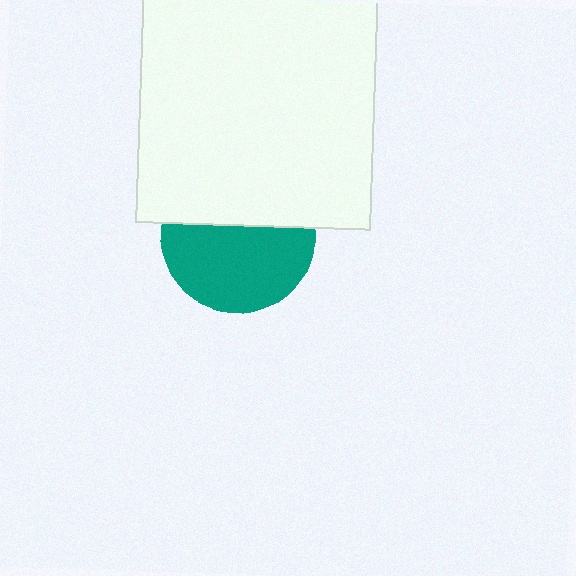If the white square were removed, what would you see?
You would see the complete teal circle.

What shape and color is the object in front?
The object in front is a white square.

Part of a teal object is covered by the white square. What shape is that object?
It is a circle.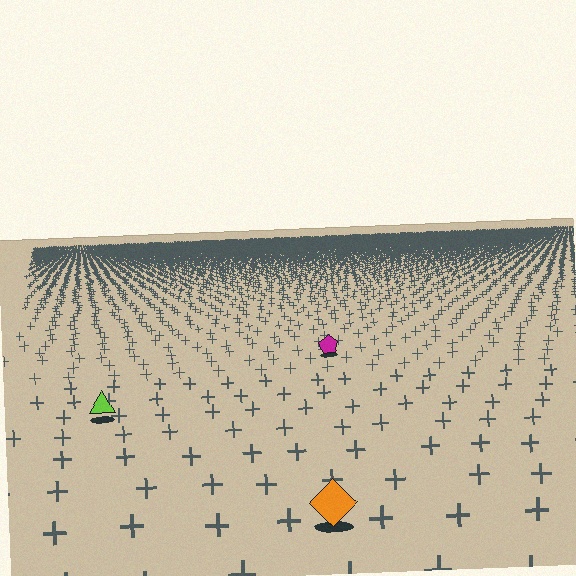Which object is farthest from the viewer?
The magenta pentagon is farthest from the viewer. It appears smaller and the ground texture around it is denser.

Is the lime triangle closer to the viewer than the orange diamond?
No. The orange diamond is closer — you can tell from the texture gradient: the ground texture is coarser near it.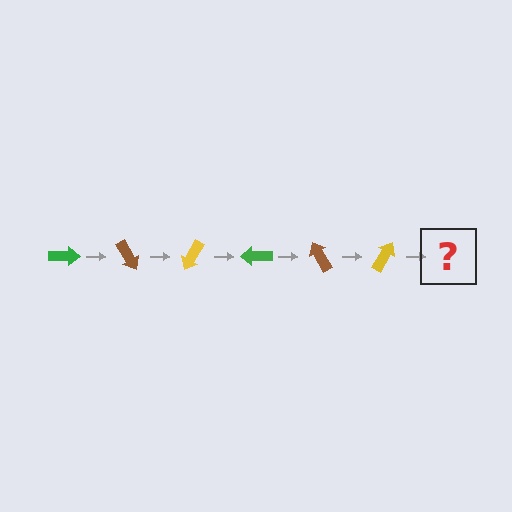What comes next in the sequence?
The next element should be a green arrow, rotated 360 degrees from the start.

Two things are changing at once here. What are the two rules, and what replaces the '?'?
The two rules are that it rotates 60 degrees each step and the color cycles through green, brown, and yellow. The '?' should be a green arrow, rotated 360 degrees from the start.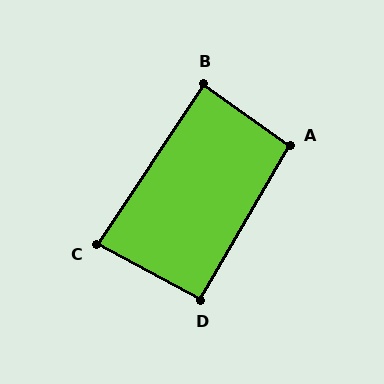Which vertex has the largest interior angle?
A, at approximately 95 degrees.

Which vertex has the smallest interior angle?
C, at approximately 85 degrees.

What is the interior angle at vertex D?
Approximately 92 degrees (approximately right).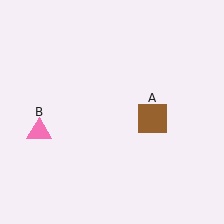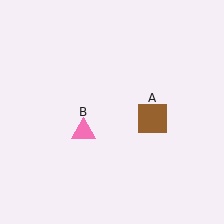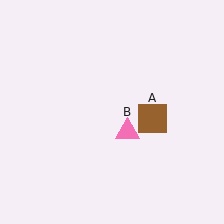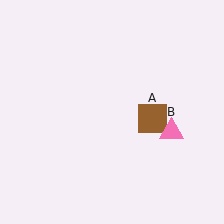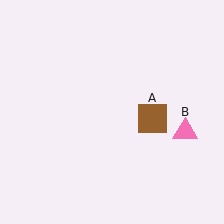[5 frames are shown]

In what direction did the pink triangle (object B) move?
The pink triangle (object B) moved right.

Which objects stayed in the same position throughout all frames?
Brown square (object A) remained stationary.